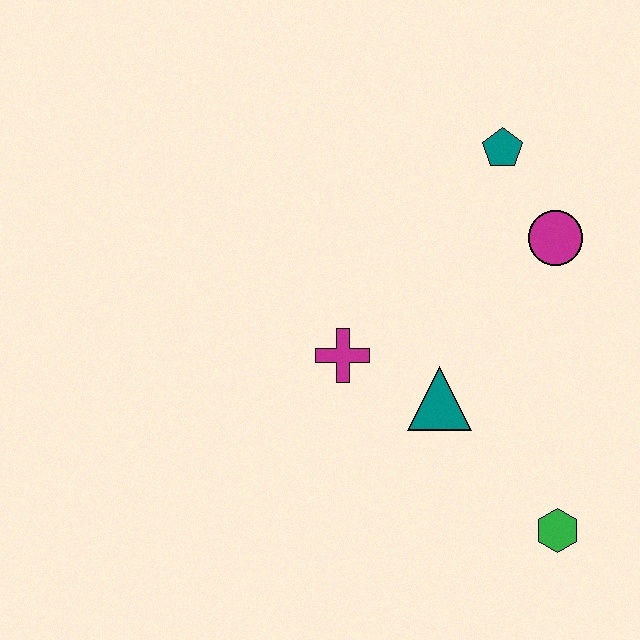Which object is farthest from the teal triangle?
The teal pentagon is farthest from the teal triangle.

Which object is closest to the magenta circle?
The teal pentagon is closest to the magenta circle.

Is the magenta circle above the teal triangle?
Yes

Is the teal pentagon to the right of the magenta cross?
Yes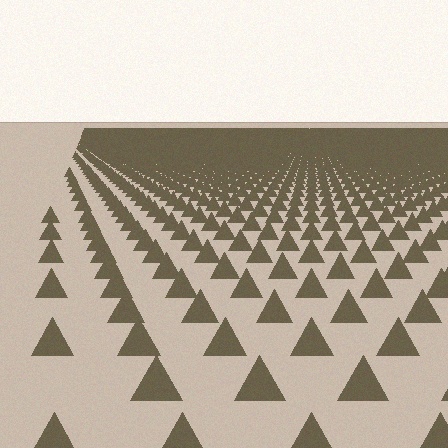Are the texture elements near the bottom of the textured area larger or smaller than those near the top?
Larger. Near the bottom, elements are closer to the viewer and appear at a bigger on-screen size.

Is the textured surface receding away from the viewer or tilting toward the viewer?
The surface is receding away from the viewer. Texture elements get smaller and denser toward the top.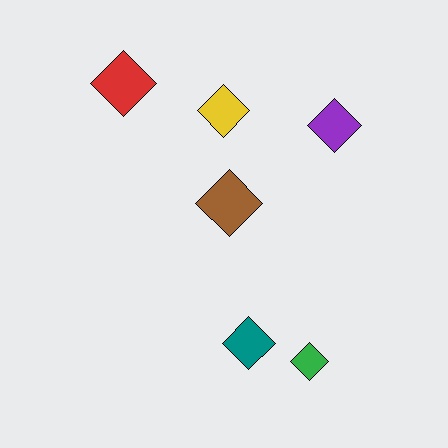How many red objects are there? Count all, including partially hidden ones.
There is 1 red object.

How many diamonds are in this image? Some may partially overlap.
There are 6 diamonds.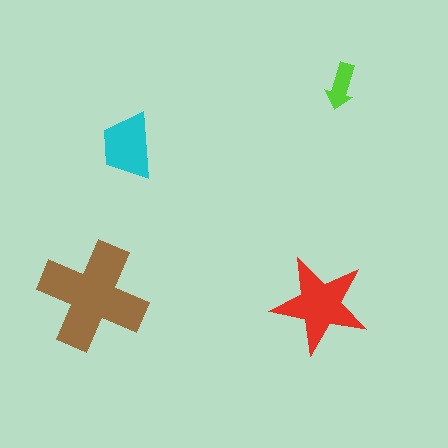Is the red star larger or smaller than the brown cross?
Smaller.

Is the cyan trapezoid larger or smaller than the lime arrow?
Larger.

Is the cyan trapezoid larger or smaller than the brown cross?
Smaller.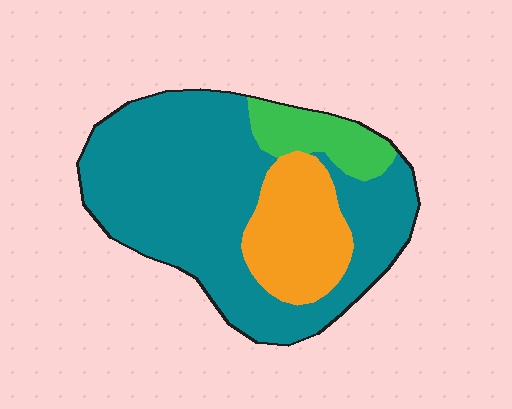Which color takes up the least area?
Green, at roughly 10%.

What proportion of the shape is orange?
Orange covers roughly 20% of the shape.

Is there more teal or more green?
Teal.